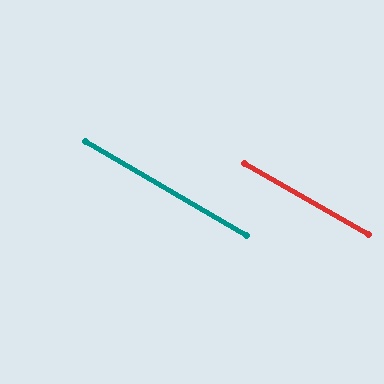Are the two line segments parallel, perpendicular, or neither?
Parallel — their directions differ by only 0.4°.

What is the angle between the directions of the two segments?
Approximately 0 degrees.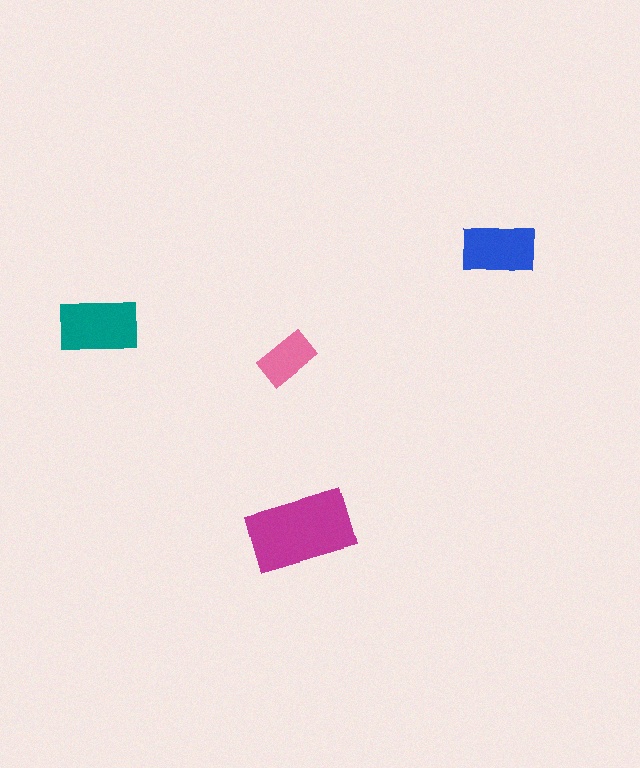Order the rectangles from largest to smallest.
the magenta one, the teal one, the blue one, the pink one.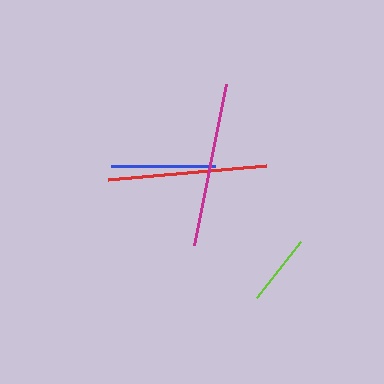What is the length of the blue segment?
The blue segment is approximately 104 pixels long.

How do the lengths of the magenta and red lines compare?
The magenta and red lines are approximately the same length.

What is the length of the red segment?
The red segment is approximately 158 pixels long.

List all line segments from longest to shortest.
From longest to shortest: magenta, red, blue, lime.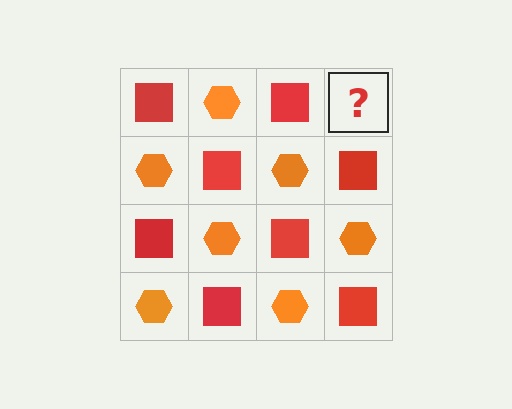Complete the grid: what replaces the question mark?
The question mark should be replaced with an orange hexagon.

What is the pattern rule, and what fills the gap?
The rule is that it alternates red square and orange hexagon in a checkerboard pattern. The gap should be filled with an orange hexagon.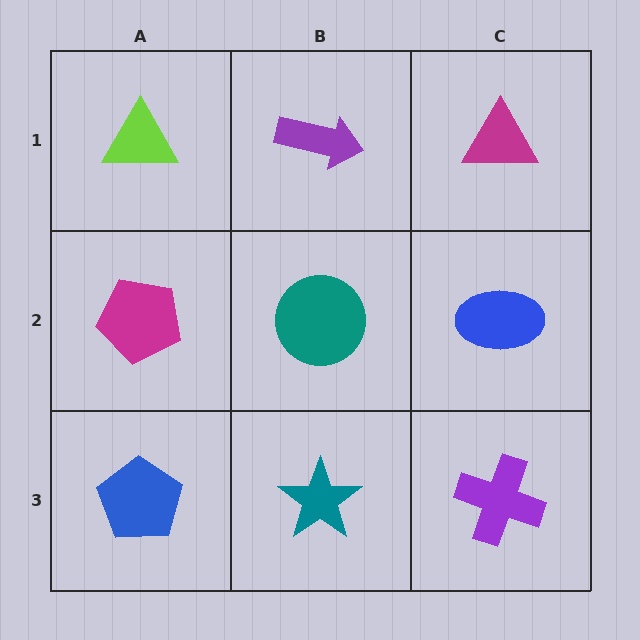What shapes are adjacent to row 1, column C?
A blue ellipse (row 2, column C), a purple arrow (row 1, column B).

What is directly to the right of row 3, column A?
A teal star.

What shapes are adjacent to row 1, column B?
A teal circle (row 2, column B), a lime triangle (row 1, column A), a magenta triangle (row 1, column C).